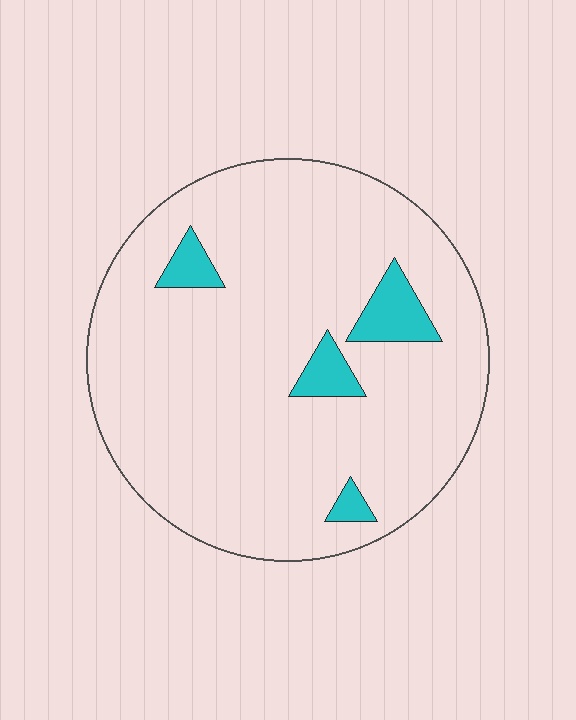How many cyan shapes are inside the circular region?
4.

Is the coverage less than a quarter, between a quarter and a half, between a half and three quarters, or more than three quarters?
Less than a quarter.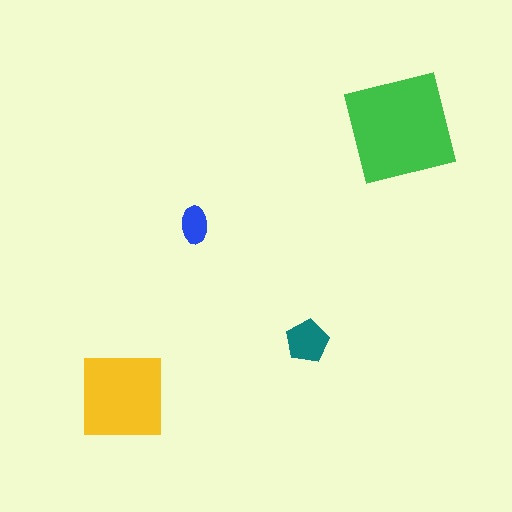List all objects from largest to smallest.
The green square, the yellow square, the teal pentagon, the blue ellipse.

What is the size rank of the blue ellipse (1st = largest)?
4th.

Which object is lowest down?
The yellow square is bottommost.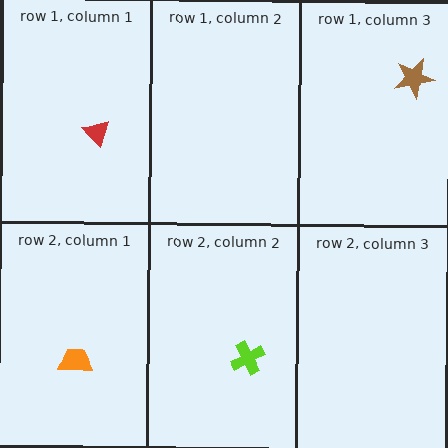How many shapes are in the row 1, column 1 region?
1.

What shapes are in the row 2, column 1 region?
The orange trapezoid.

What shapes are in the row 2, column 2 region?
The lime cross.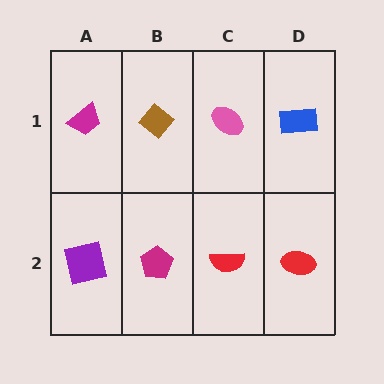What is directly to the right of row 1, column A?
A brown diamond.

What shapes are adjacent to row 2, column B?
A brown diamond (row 1, column B), a purple square (row 2, column A), a red semicircle (row 2, column C).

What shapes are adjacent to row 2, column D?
A blue rectangle (row 1, column D), a red semicircle (row 2, column C).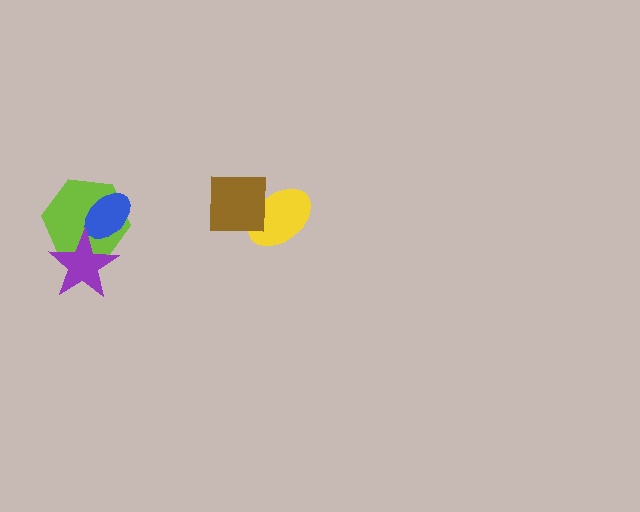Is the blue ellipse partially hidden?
Yes, it is partially covered by another shape.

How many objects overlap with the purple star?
2 objects overlap with the purple star.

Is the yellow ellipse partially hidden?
Yes, it is partially covered by another shape.